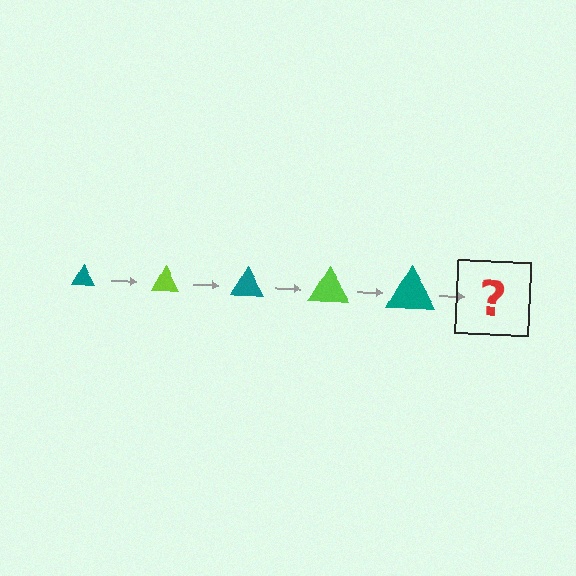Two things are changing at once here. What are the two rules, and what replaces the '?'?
The two rules are that the triangle grows larger each step and the color cycles through teal and lime. The '?' should be a lime triangle, larger than the previous one.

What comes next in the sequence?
The next element should be a lime triangle, larger than the previous one.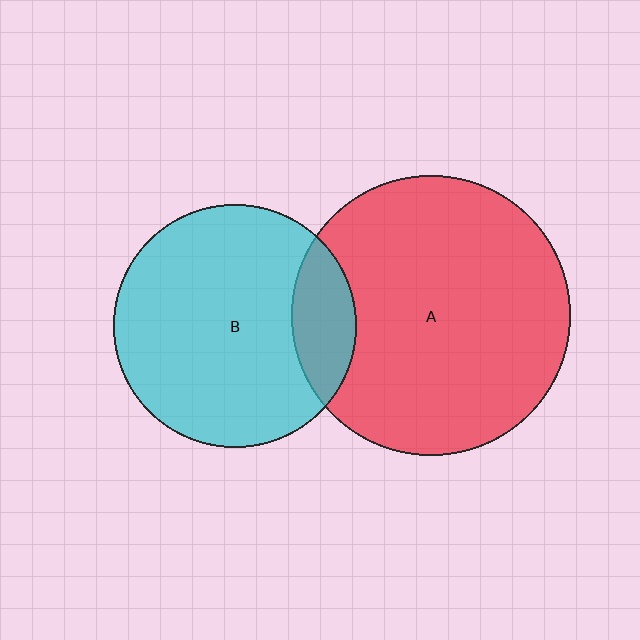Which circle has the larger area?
Circle A (red).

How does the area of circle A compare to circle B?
Approximately 1.3 times.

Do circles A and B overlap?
Yes.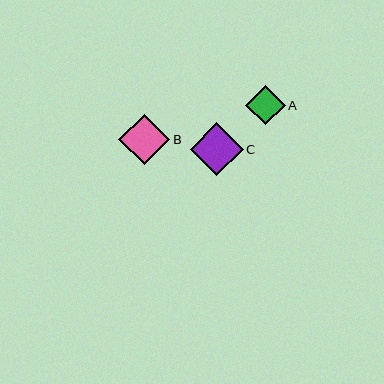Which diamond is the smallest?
Diamond A is the smallest with a size of approximately 40 pixels.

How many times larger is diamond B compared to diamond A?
Diamond B is approximately 1.3 times the size of diamond A.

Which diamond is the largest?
Diamond C is the largest with a size of approximately 53 pixels.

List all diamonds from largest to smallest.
From largest to smallest: C, B, A.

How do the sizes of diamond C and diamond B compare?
Diamond C and diamond B are approximately the same size.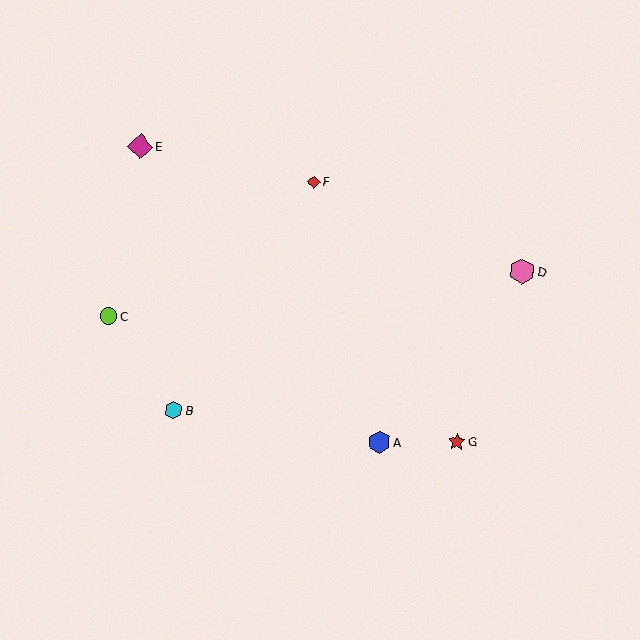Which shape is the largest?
The pink hexagon (labeled D) is the largest.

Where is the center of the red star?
The center of the red star is at (457, 442).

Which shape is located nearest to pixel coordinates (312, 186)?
The red diamond (labeled F) at (314, 182) is nearest to that location.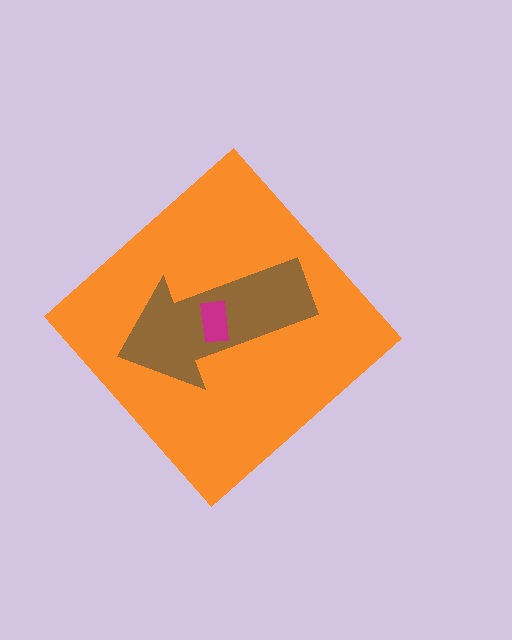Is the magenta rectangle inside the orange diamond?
Yes.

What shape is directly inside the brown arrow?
The magenta rectangle.